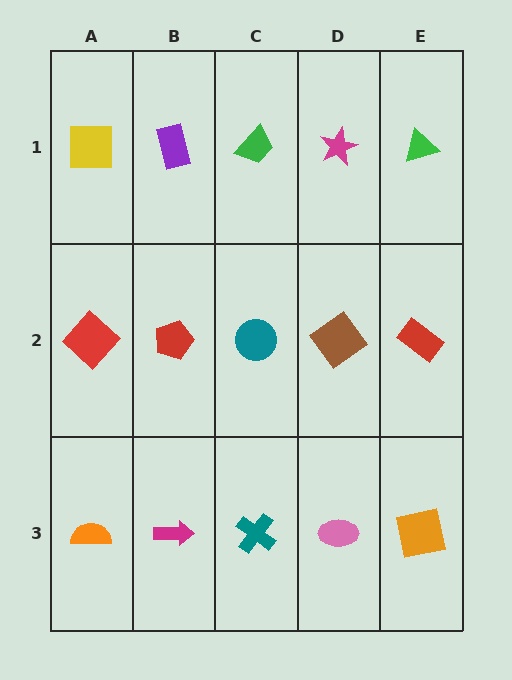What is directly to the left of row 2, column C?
A red pentagon.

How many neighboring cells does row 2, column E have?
3.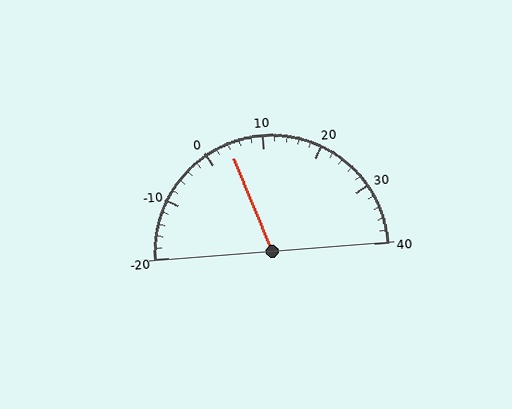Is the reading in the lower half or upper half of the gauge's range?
The reading is in the lower half of the range (-20 to 40).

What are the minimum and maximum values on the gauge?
The gauge ranges from -20 to 40.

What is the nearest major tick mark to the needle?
The nearest major tick mark is 0.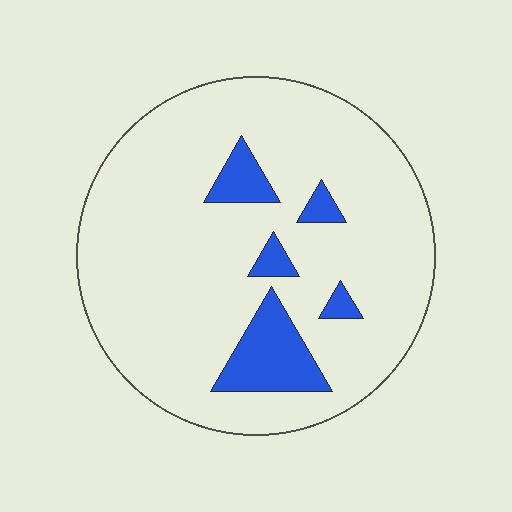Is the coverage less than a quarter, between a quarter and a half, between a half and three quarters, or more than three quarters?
Less than a quarter.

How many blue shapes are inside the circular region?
5.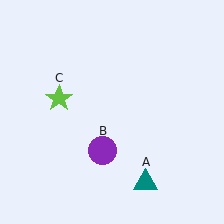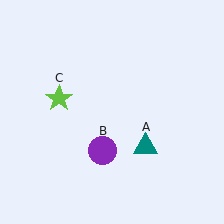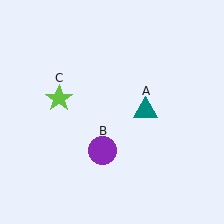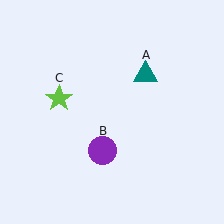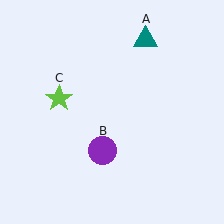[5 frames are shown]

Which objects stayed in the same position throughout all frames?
Purple circle (object B) and lime star (object C) remained stationary.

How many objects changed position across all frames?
1 object changed position: teal triangle (object A).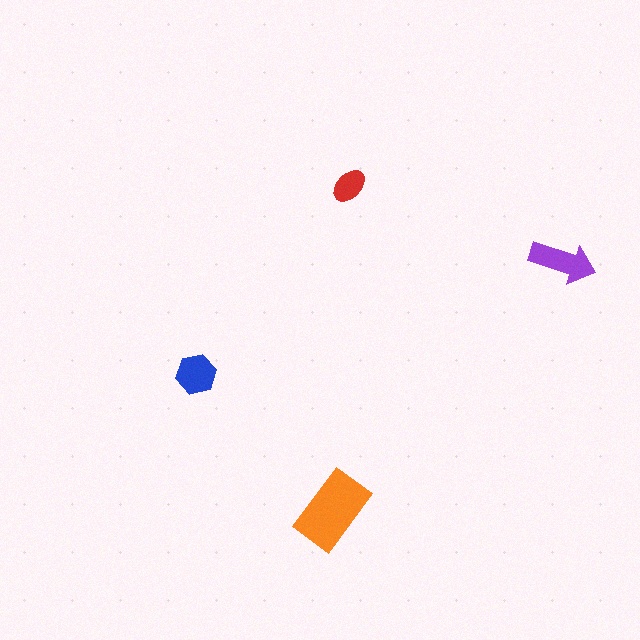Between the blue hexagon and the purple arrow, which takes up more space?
The purple arrow.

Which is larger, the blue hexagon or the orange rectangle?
The orange rectangle.